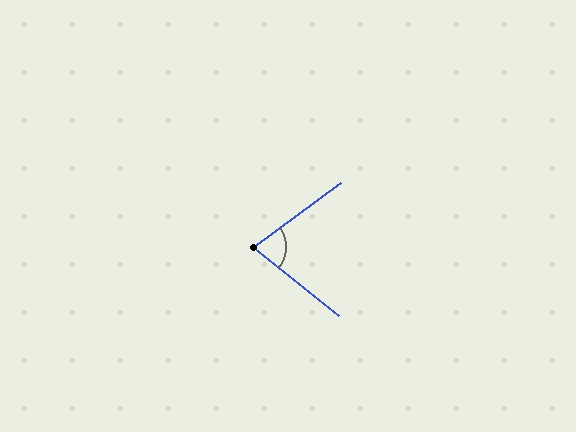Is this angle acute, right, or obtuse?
It is acute.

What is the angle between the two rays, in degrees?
Approximately 75 degrees.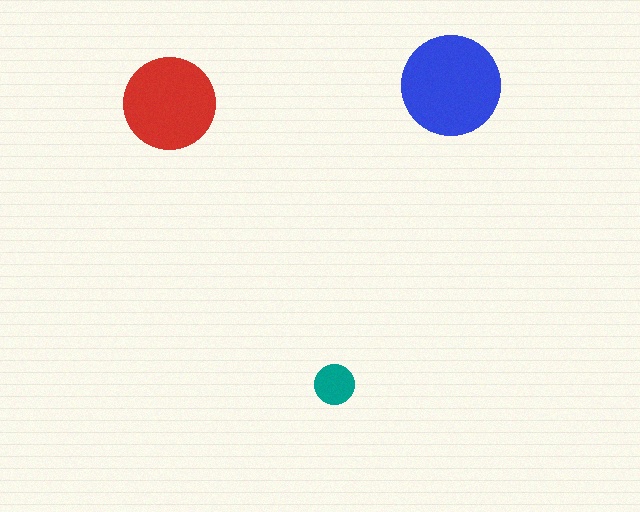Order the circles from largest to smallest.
the blue one, the red one, the teal one.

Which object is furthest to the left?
The red circle is leftmost.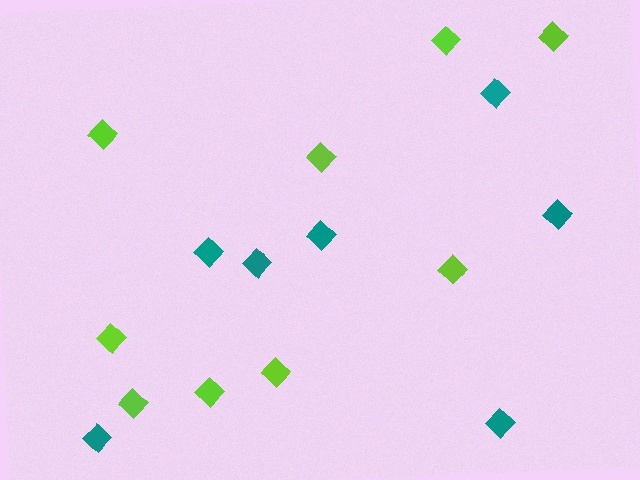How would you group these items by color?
There are 2 groups: one group of teal diamonds (7) and one group of lime diamonds (9).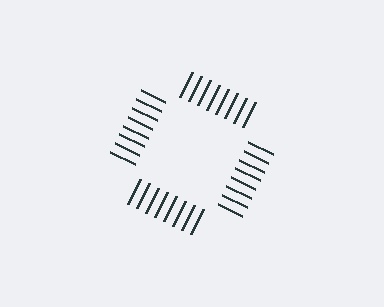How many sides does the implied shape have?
4 sides — the line-ends trace a square.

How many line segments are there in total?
32 — 8 along each of the 4 edges.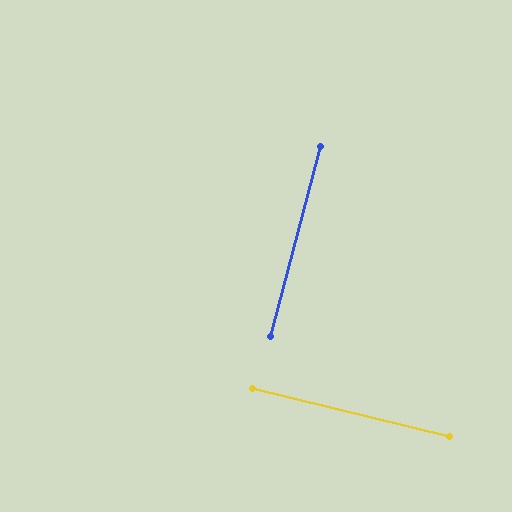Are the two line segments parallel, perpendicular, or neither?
Perpendicular — they meet at approximately 89°.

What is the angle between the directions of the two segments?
Approximately 89 degrees.